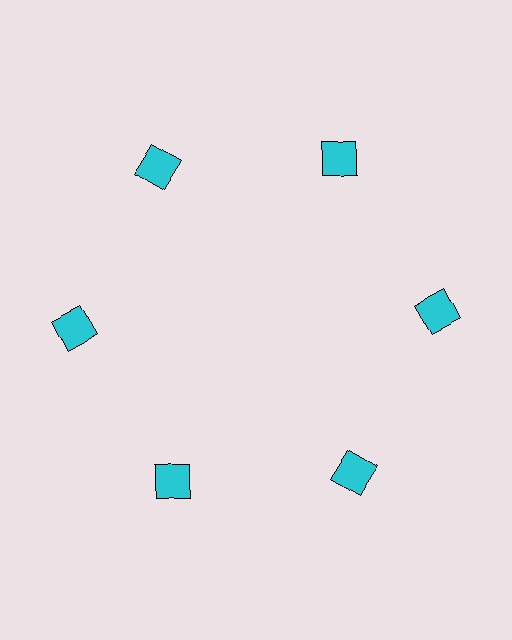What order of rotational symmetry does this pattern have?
This pattern has 6-fold rotational symmetry.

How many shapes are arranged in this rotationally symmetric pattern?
There are 6 shapes, arranged in 6 groups of 1.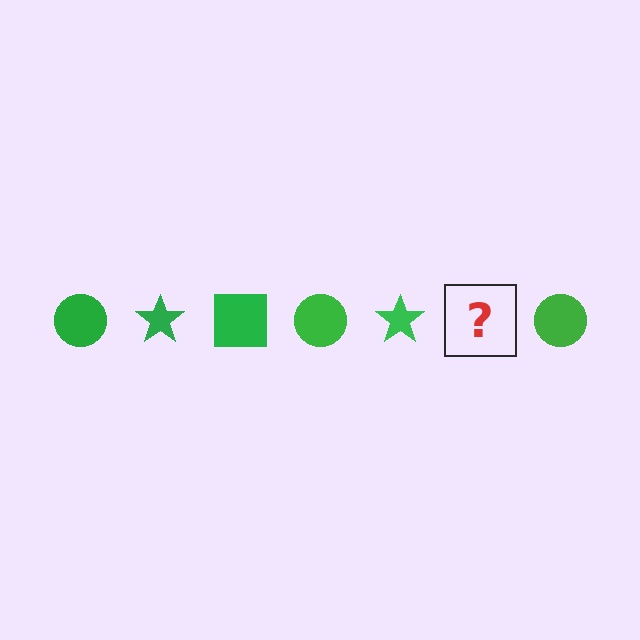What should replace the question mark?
The question mark should be replaced with a green square.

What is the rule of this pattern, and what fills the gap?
The rule is that the pattern cycles through circle, star, square shapes in green. The gap should be filled with a green square.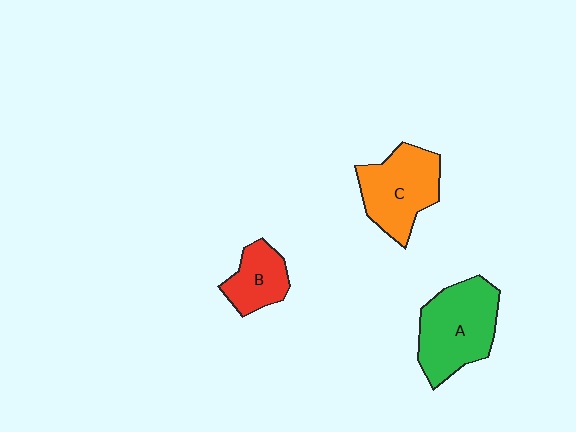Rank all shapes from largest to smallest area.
From largest to smallest: A (green), C (orange), B (red).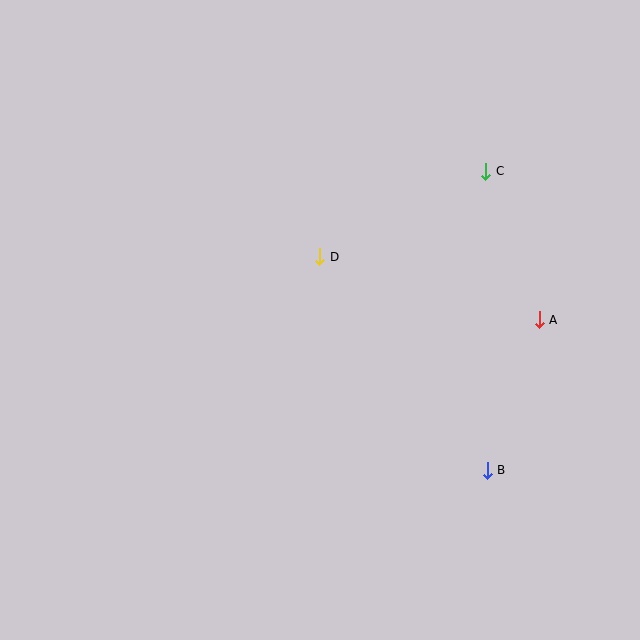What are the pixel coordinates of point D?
Point D is at (320, 257).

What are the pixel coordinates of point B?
Point B is at (487, 470).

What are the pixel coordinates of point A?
Point A is at (539, 320).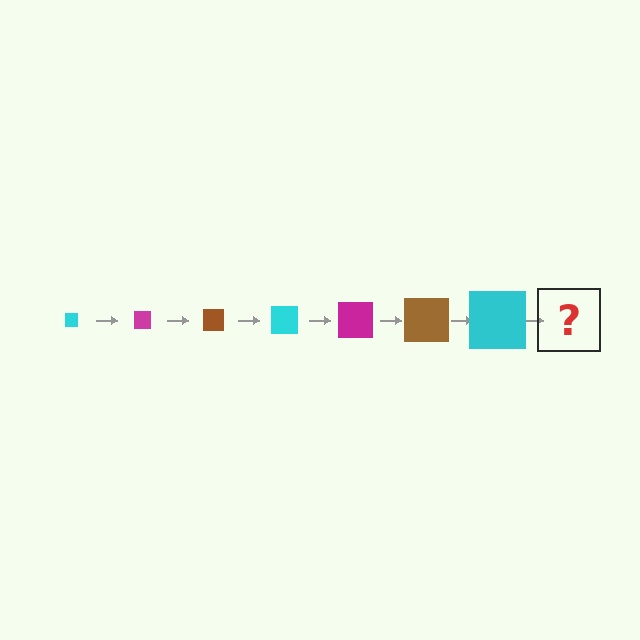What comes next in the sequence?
The next element should be a magenta square, larger than the previous one.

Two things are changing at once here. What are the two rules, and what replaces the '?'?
The two rules are that the square grows larger each step and the color cycles through cyan, magenta, and brown. The '?' should be a magenta square, larger than the previous one.